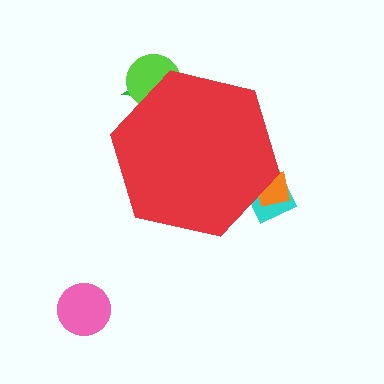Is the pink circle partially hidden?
No, the pink circle is fully visible.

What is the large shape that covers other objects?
A red hexagon.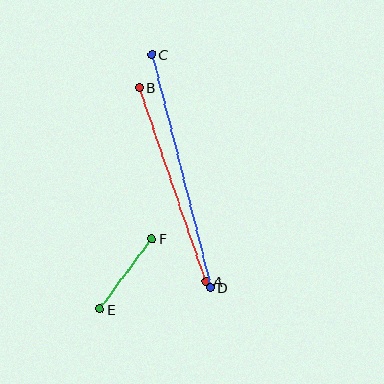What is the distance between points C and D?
The distance is approximately 240 pixels.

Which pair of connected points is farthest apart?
Points C and D are farthest apart.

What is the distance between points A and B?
The distance is approximately 205 pixels.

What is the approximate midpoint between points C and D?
The midpoint is at approximately (181, 171) pixels.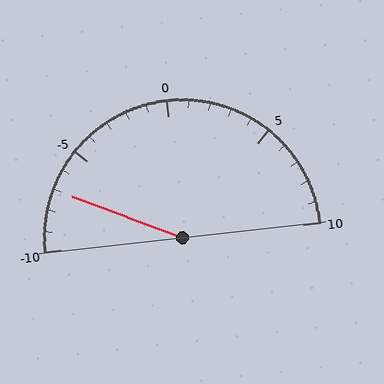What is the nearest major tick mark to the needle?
The nearest major tick mark is -5.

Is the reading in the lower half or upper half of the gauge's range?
The reading is in the lower half of the range (-10 to 10).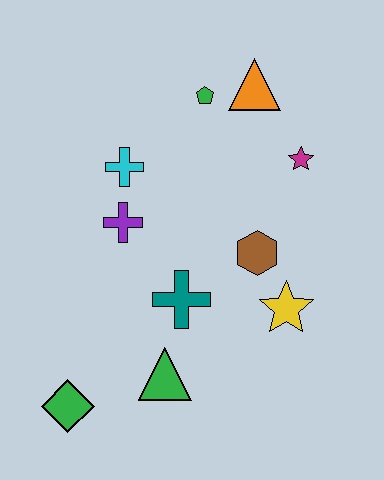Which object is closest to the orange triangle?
The green pentagon is closest to the orange triangle.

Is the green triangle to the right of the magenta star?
No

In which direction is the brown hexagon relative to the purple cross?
The brown hexagon is to the right of the purple cross.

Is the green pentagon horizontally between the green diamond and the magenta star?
Yes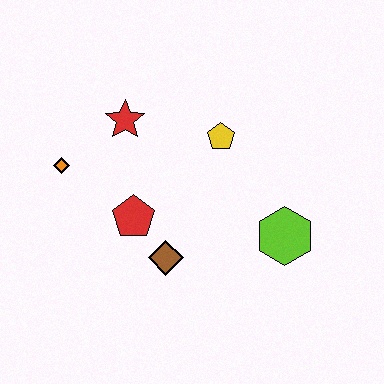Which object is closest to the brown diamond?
The red pentagon is closest to the brown diamond.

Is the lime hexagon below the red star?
Yes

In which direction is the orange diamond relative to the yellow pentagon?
The orange diamond is to the left of the yellow pentagon.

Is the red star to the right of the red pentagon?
No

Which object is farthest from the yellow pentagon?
The orange diamond is farthest from the yellow pentagon.